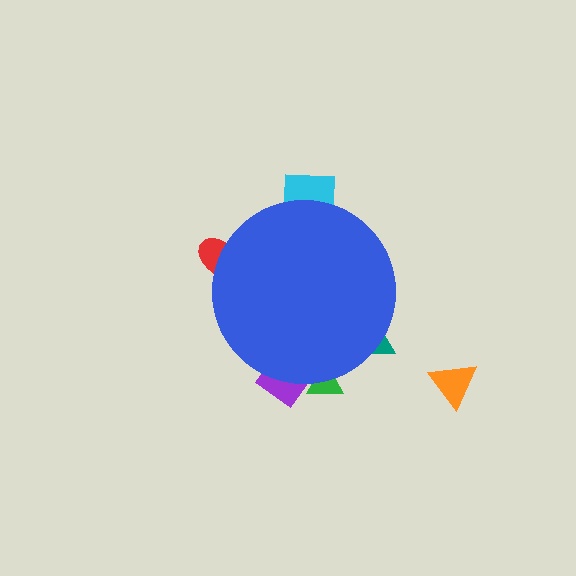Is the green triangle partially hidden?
Yes, the green triangle is partially hidden behind the blue circle.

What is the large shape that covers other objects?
A blue circle.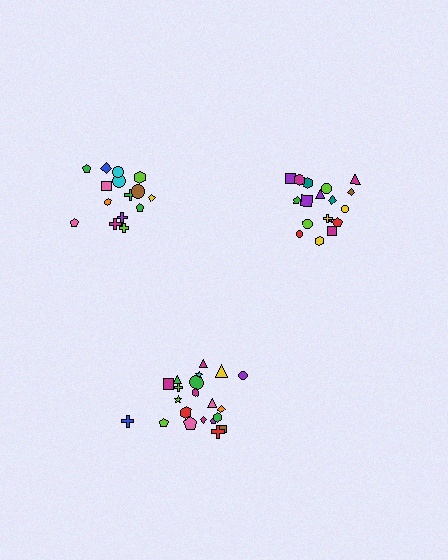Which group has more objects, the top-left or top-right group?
The top-right group.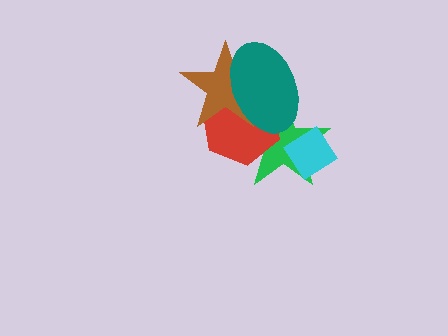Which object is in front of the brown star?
The teal ellipse is in front of the brown star.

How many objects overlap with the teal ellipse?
3 objects overlap with the teal ellipse.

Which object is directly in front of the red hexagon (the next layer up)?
The brown star is directly in front of the red hexagon.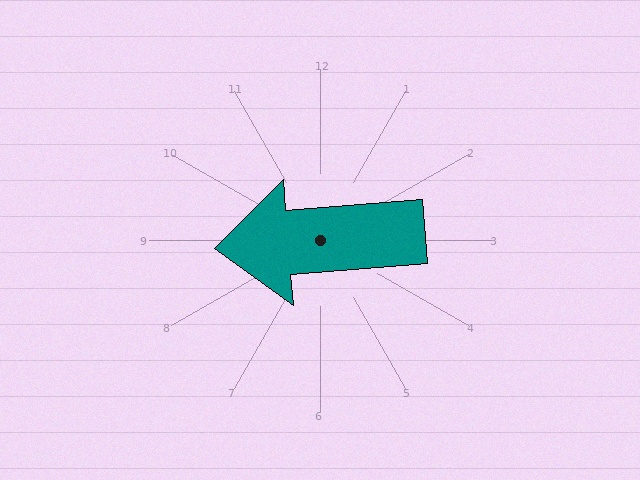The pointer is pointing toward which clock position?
Roughly 9 o'clock.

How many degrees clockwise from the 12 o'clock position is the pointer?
Approximately 265 degrees.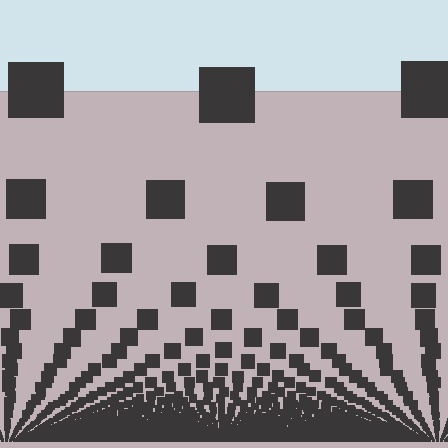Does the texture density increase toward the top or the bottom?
Density increases toward the bottom.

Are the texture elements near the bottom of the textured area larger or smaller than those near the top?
Smaller. The gradient is inverted — elements near the bottom are smaller and denser.